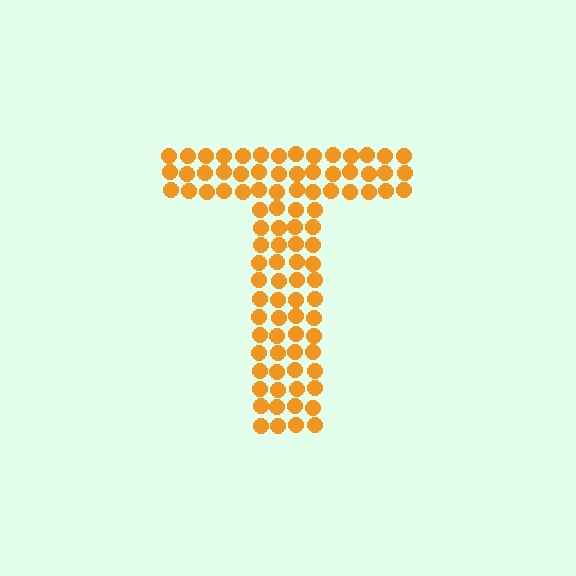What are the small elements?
The small elements are circles.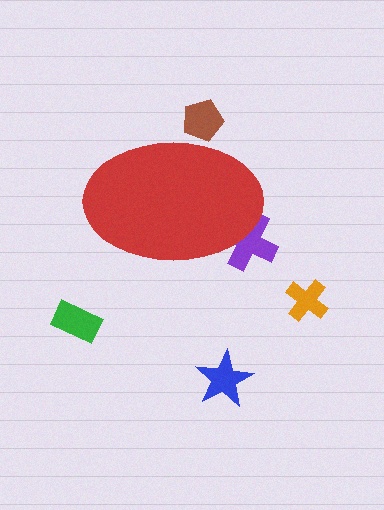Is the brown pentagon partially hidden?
Yes, the brown pentagon is partially hidden behind the red ellipse.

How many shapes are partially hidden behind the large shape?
2 shapes are partially hidden.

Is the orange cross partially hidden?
No, the orange cross is fully visible.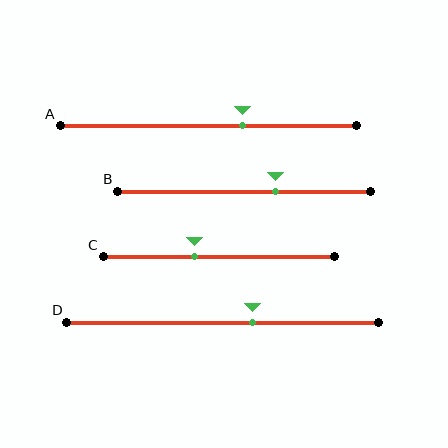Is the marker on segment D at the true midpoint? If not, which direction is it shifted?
No, the marker on segment D is shifted to the right by about 10% of the segment length.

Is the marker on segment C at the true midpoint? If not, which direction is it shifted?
No, the marker on segment C is shifted to the left by about 10% of the segment length.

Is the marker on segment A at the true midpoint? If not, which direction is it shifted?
No, the marker on segment A is shifted to the right by about 12% of the segment length.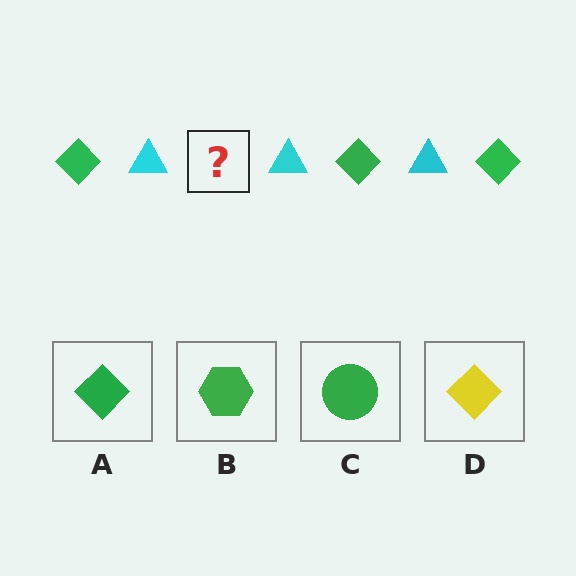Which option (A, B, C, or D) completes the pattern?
A.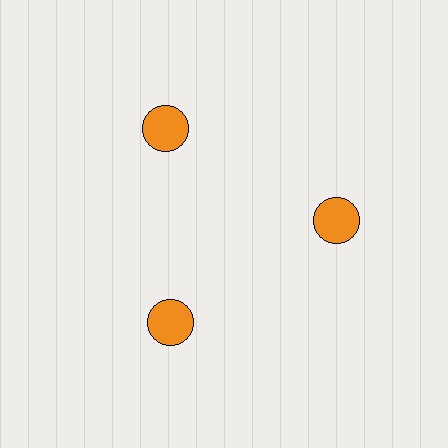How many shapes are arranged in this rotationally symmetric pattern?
There are 3 shapes, arranged in 3 groups of 1.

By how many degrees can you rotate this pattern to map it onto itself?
The pattern maps onto itself every 120 degrees of rotation.